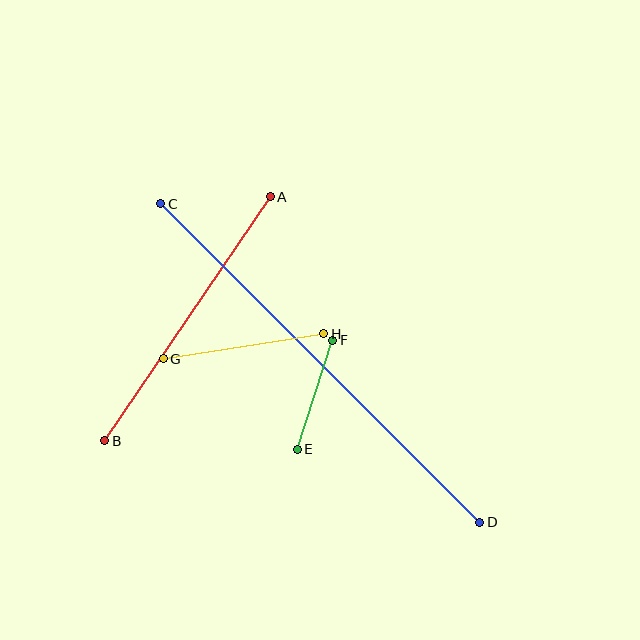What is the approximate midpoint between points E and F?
The midpoint is at approximately (315, 395) pixels.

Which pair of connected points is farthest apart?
Points C and D are farthest apart.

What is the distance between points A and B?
The distance is approximately 295 pixels.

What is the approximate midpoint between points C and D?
The midpoint is at approximately (320, 363) pixels.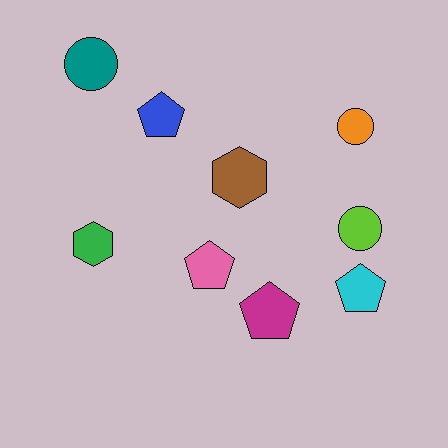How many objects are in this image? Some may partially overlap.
There are 9 objects.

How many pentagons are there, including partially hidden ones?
There are 4 pentagons.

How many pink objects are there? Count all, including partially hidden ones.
There is 1 pink object.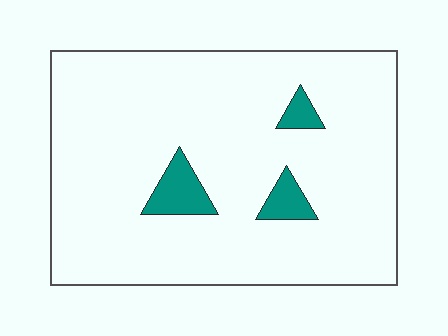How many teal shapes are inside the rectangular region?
3.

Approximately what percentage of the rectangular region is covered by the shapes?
Approximately 5%.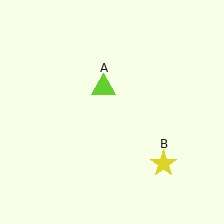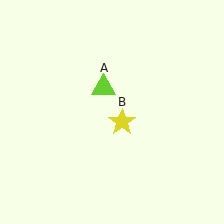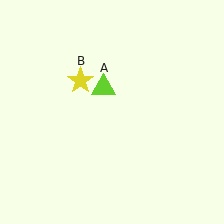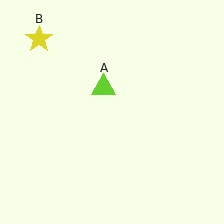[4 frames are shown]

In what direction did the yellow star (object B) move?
The yellow star (object B) moved up and to the left.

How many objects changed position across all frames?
1 object changed position: yellow star (object B).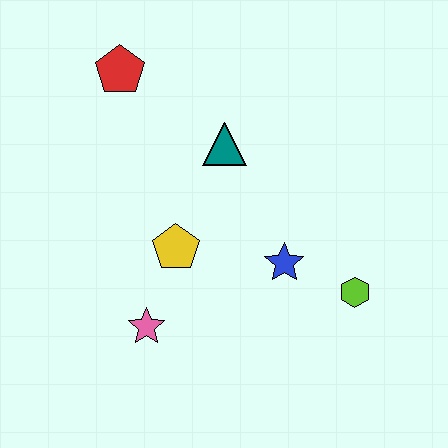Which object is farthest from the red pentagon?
The lime hexagon is farthest from the red pentagon.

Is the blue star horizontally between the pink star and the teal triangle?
No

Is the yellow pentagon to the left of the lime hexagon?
Yes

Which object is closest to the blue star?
The lime hexagon is closest to the blue star.